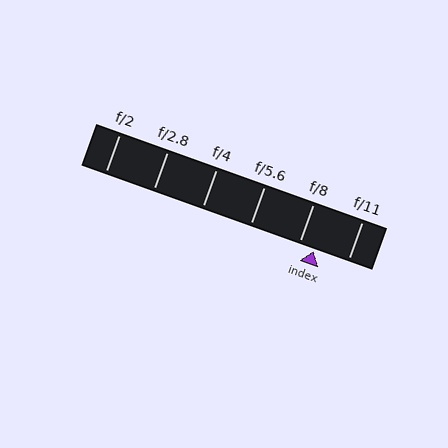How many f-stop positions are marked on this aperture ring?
There are 6 f-stop positions marked.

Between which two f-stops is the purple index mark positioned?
The index mark is between f/8 and f/11.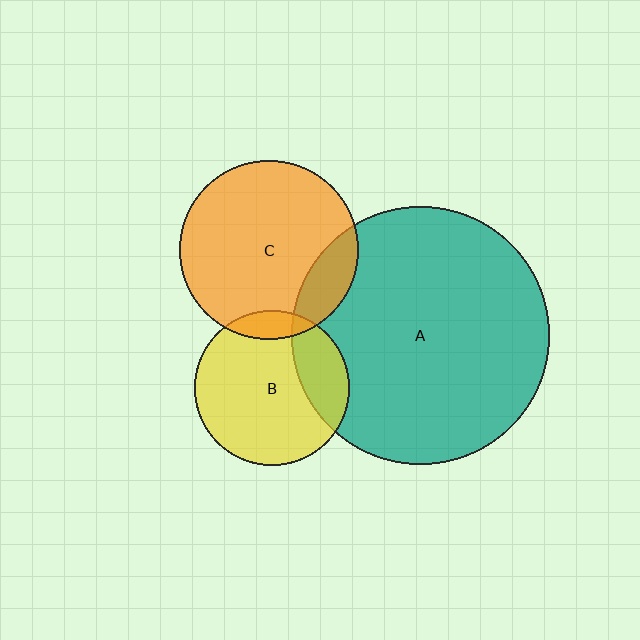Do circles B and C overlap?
Yes.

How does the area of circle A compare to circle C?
Approximately 2.1 times.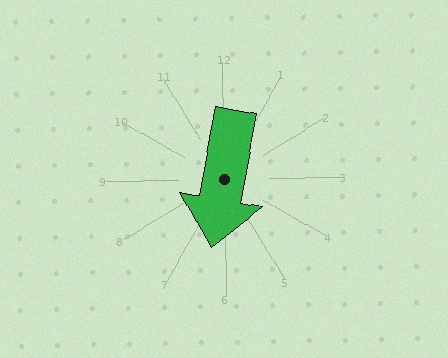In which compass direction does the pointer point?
South.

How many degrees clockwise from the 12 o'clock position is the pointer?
Approximately 191 degrees.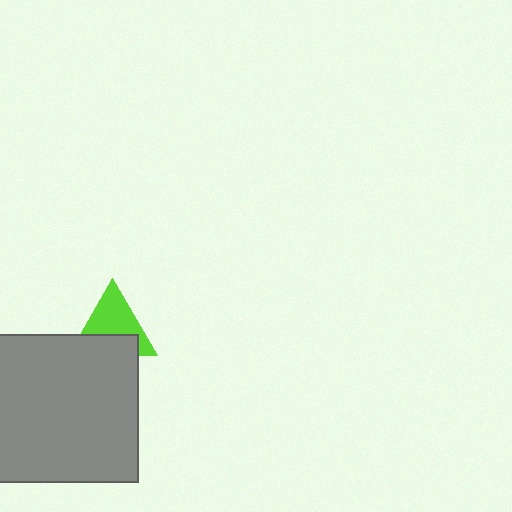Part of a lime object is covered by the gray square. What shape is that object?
It is a triangle.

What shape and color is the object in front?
The object in front is a gray square.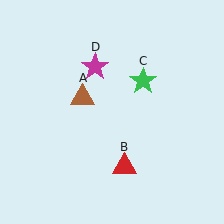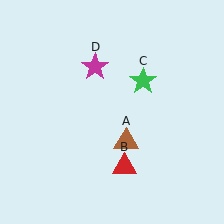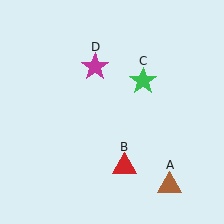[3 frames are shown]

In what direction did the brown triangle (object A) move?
The brown triangle (object A) moved down and to the right.